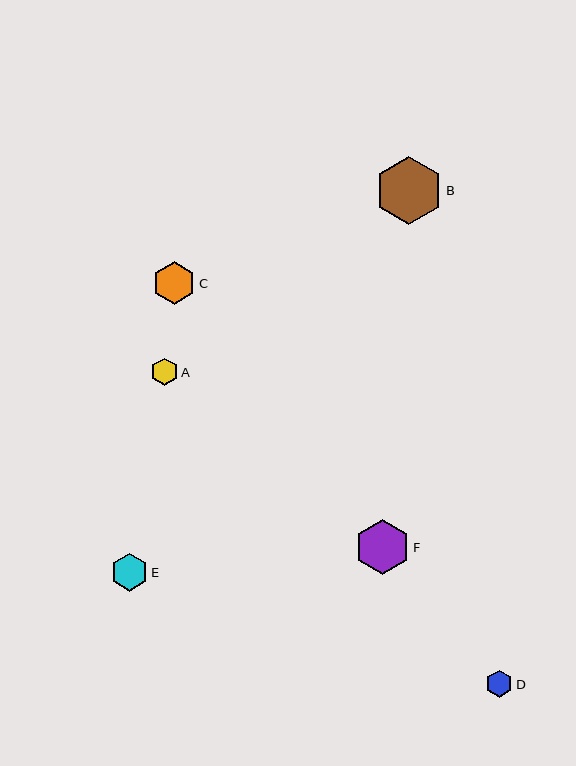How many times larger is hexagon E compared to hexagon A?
Hexagon E is approximately 1.4 times the size of hexagon A.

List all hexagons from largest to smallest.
From largest to smallest: B, F, C, E, A, D.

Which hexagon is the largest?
Hexagon B is the largest with a size of approximately 68 pixels.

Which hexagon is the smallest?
Hexagon D is the smallest with a size of approximately 27 pixels.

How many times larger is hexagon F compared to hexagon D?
Hexagon F is approximately 2.1 times the size of hexagon D.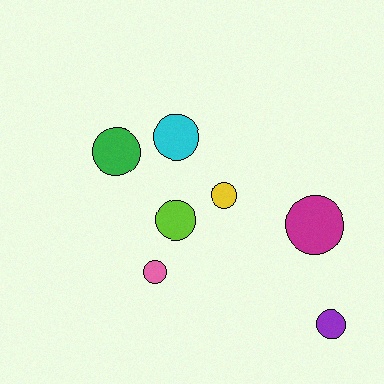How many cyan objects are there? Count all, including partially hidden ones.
There is 1 cyan object.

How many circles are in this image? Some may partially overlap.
There are 7 circles.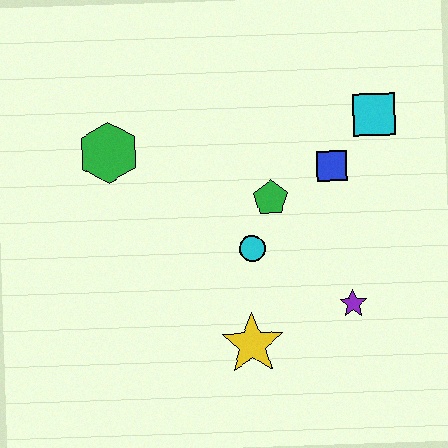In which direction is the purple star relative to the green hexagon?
The purple star is to the right of the green hexagon.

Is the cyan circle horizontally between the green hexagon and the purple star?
Yes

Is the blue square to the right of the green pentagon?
Yes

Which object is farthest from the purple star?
The green hexagon is farthest from the purple star.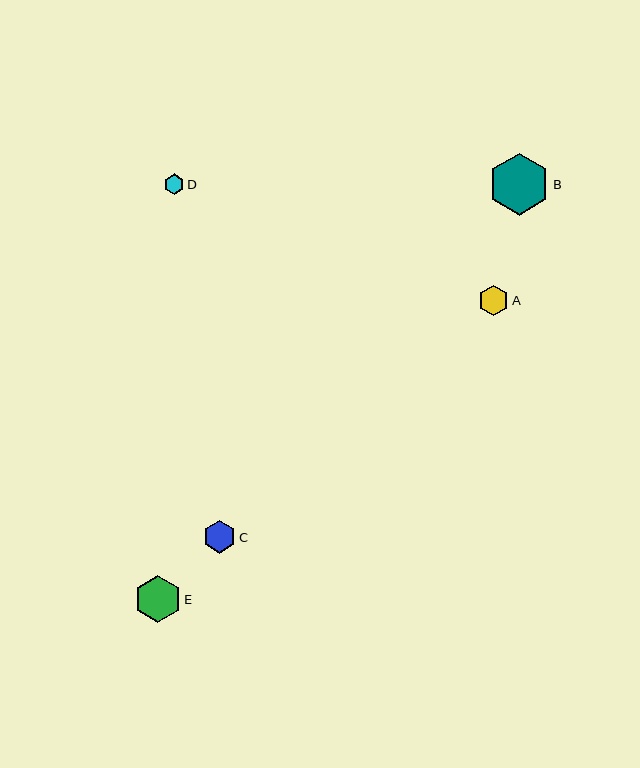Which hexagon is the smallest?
Hexagon D is the smallest with a size of approximately 20 pixels.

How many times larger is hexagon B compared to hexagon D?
Hexagon B is approximately 3.0 times the size of hexagon D.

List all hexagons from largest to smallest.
From largest to smallest: B, E, C, A, D.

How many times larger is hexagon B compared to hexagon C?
Hexagon B is approximately 1.9 times the size of hexagon C.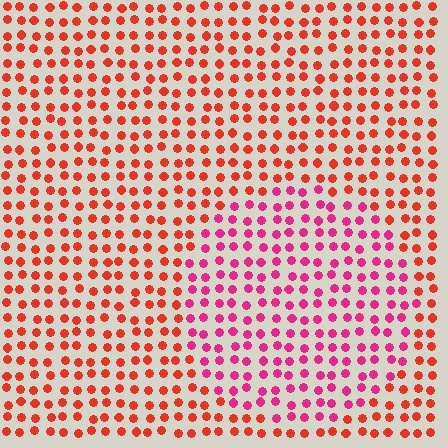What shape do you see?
I see a circle.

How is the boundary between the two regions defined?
The boundary is defined purely by a slight shift in hue (about 35 degrees). Spacing, size, and orientation are identical on both sides.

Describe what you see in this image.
The image is filled with small red elements in a uniform arrangement. A circle-shaped region is visible where the elements are tinted to a slightly different hue, forming a subtle color boundary.